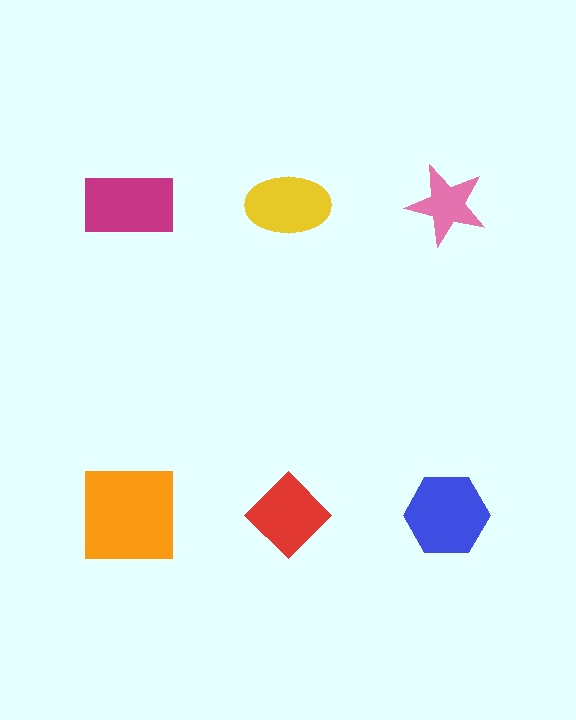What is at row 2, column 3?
A blue hexagon.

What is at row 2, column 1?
An orange square.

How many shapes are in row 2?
3 shapes.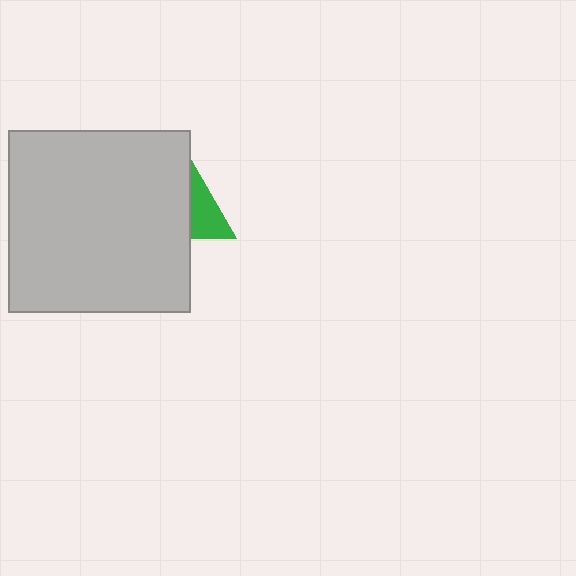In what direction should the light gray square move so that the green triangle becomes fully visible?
The light gray square should move left. That is the shortest direction to clear the overlap and leave the green triangle fully visible.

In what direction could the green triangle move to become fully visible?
The green triangle could move right. That would shift it out from behind the light gray square entirely.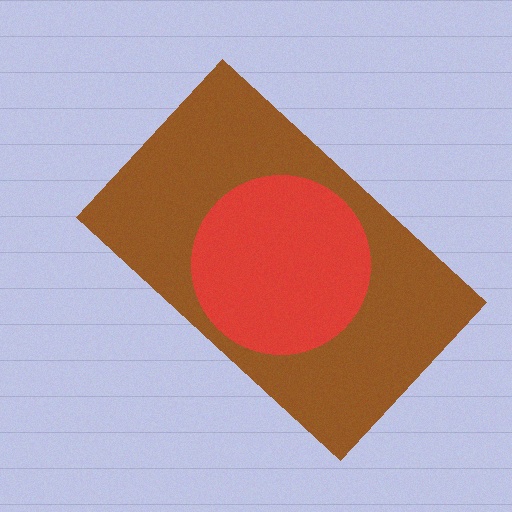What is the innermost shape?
The red circle.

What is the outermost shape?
The brown rectangle.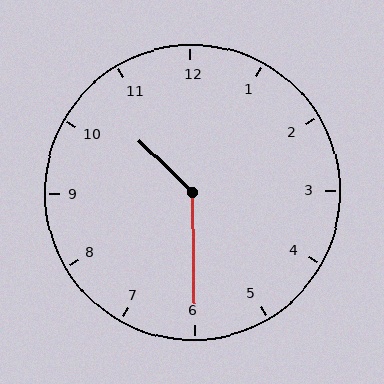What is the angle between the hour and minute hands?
Approximately 135 degrees.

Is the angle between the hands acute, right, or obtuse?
It is obtuse.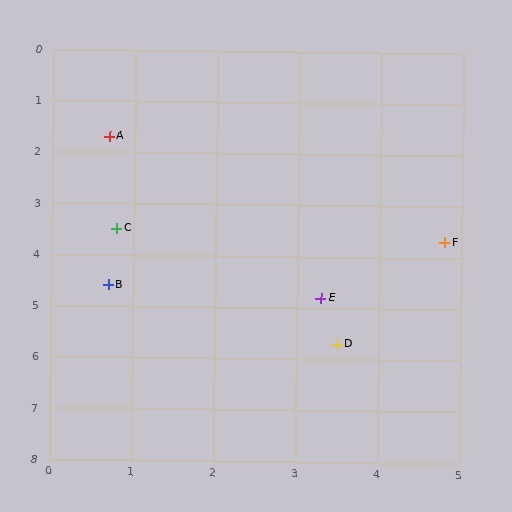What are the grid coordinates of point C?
Point C is at approximately (0.8, 3.5).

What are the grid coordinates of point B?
Point B is at approximately (0.7, 4.6).